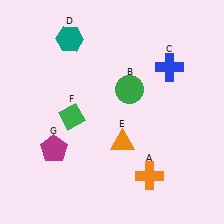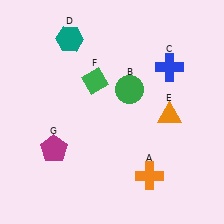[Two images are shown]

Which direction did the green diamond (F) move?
The green diamond (F) moved up.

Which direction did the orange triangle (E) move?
The orange triangle (E) moved right.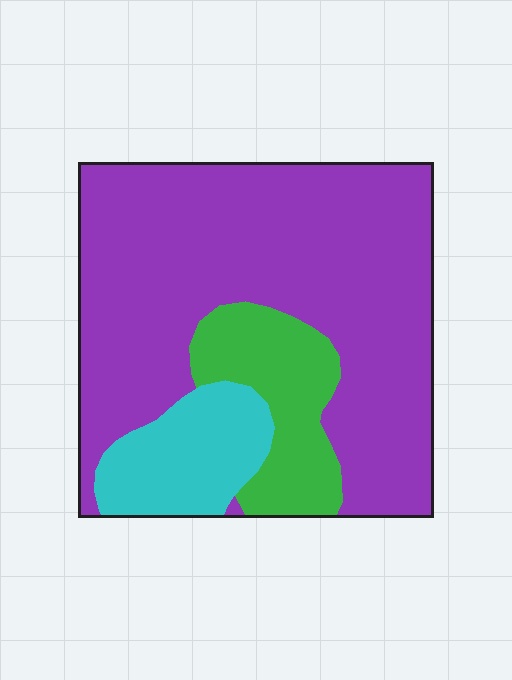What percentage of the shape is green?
Green takes up less than a sixth of the shape.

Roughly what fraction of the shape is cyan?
Cyan covers around 15% of the shape.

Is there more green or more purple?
Purple.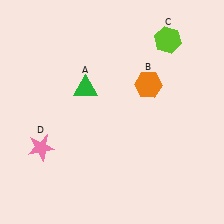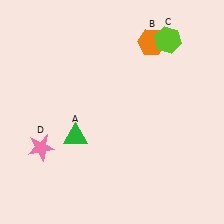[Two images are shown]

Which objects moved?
The objects that moved are: the green triangle (A), the orange hexagon (B).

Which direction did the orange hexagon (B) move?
The orange hexagon (B) moved up.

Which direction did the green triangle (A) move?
The green triangle (A) moved down.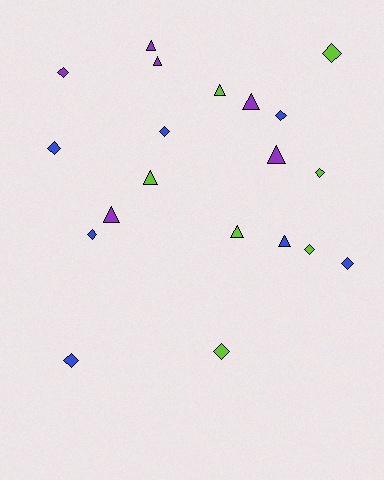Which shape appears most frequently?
Diamond, with 11 objects.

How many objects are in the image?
There are 20 objects.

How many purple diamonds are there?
There is 1 purple diamond.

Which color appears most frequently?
Blue, with 7 objects.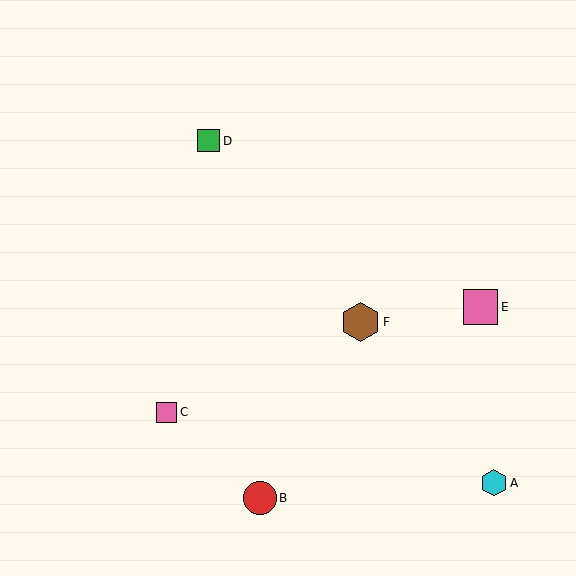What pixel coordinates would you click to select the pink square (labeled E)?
Click at (481, 307) to select the pink square E.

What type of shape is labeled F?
Shape F is a brown hexagon.